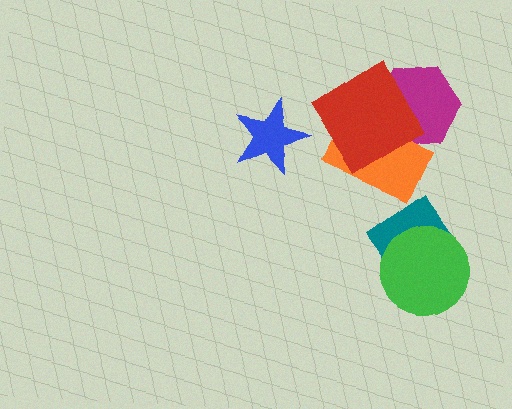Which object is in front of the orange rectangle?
The red diamond is in front of the orange rectangle.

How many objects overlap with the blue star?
0 objects overlap with the blue star.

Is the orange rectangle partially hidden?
Yes, it is partially covered by another shape.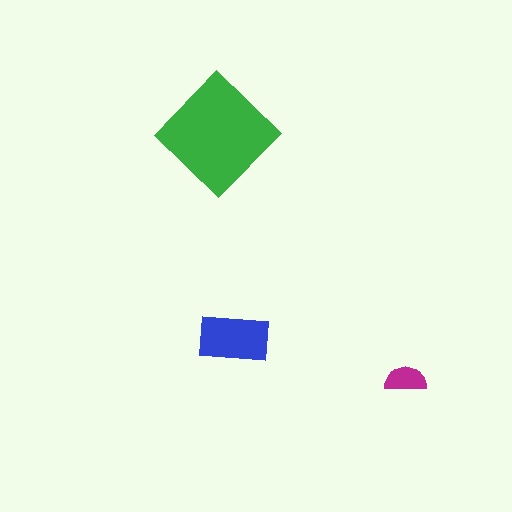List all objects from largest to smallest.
The green diamond, the blue rectangle, the magenta semicircle.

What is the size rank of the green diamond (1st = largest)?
1st.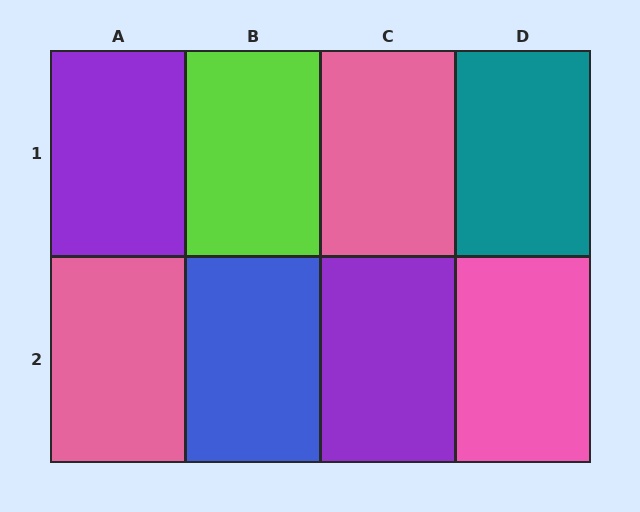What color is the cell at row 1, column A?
Purple.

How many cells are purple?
2 cells are purple.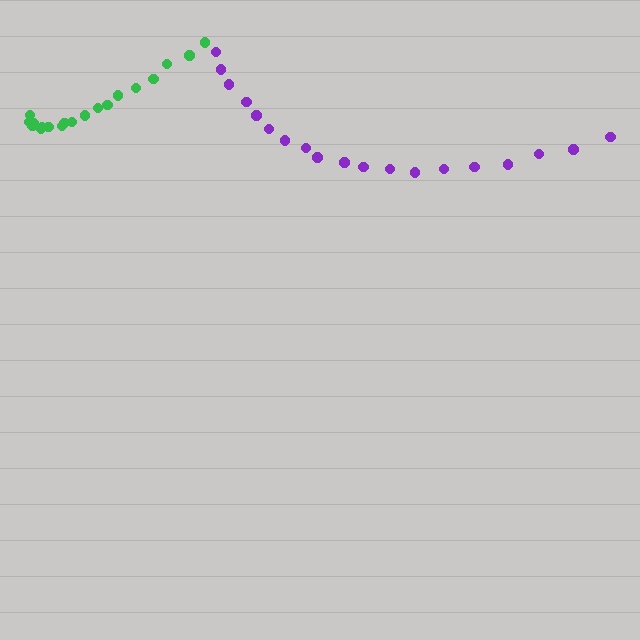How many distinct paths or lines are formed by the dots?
There are 2 distinct paths.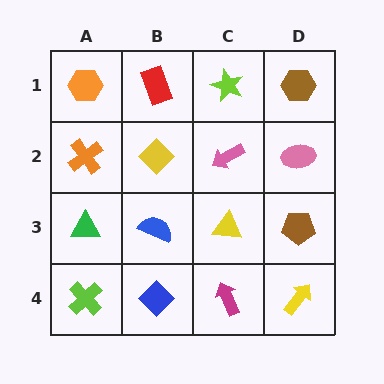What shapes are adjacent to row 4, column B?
A blue semicircle (row 3, column B), a lime cross (row 4, column A), a magenta arrow (row 4, column C).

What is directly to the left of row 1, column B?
An orange hexagon.